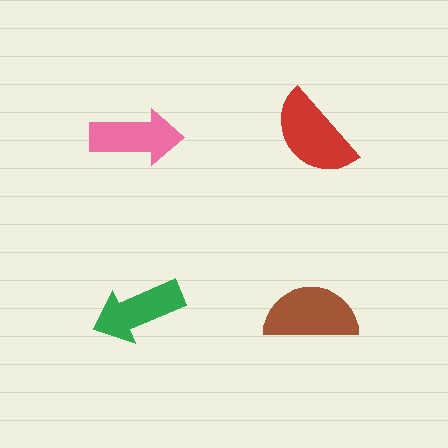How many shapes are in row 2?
2 shapes.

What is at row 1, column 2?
A red semicircle.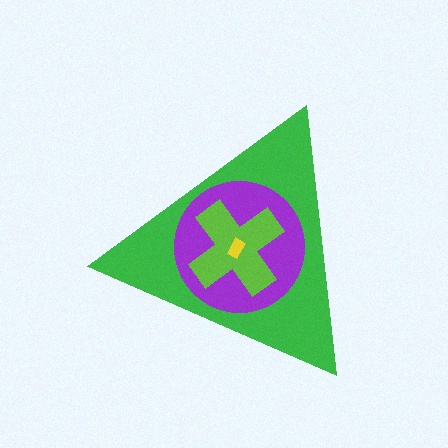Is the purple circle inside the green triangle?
Yes.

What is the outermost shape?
The green triangle.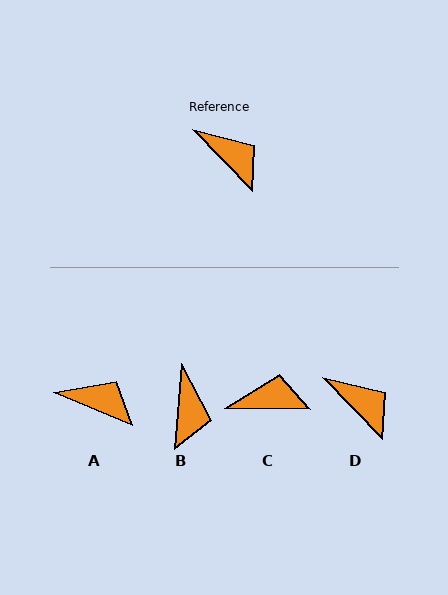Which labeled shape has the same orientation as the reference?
D.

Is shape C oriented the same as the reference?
No, it is off by about 45 degrees.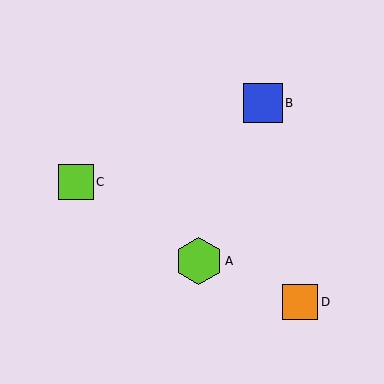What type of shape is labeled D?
Shape D is an orange square.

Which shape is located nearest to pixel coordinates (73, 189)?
The lime square (labeled C) at (76, 182) is nearest to that location.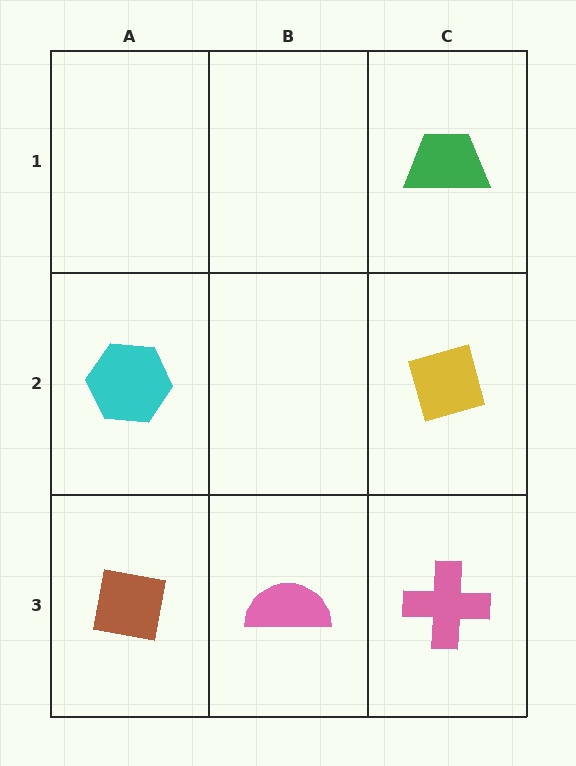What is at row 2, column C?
A yellow diamond.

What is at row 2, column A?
A cyan hexagon.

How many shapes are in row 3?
3 shapes.